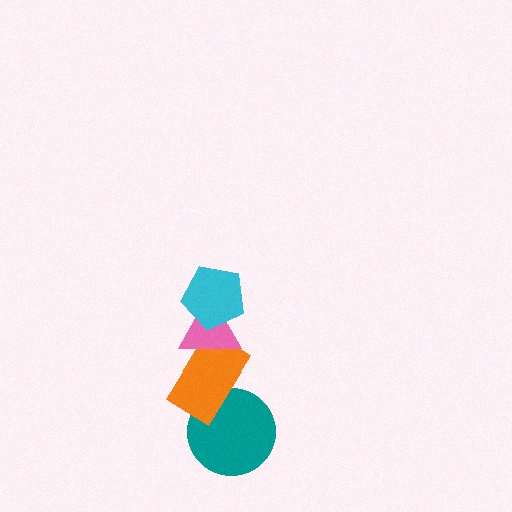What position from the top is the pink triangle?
The pink triangle is 2nd from the top.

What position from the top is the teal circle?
The teal circle is 4th from the top.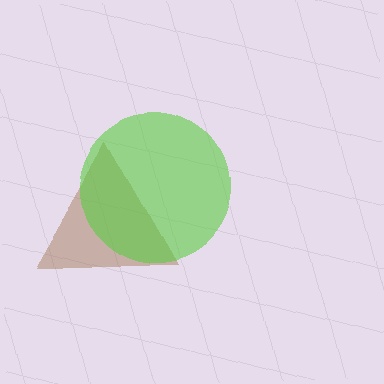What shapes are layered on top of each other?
The layered shapes are: a brown triangle, a lime circle.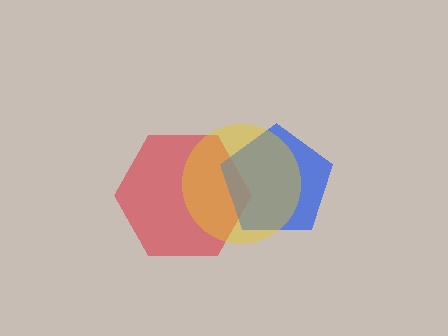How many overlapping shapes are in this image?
There are 3 overlapping shapes in the image.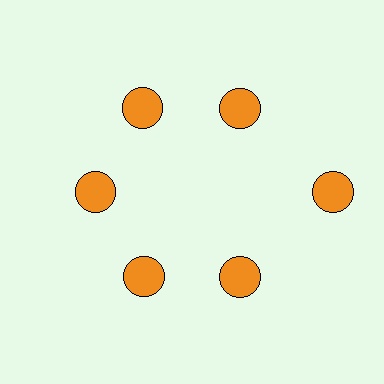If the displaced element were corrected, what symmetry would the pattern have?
It would have 6-fold rotational symmetry — the pattern would map onto itself every 60 degrees.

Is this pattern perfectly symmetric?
No. The 6 orange circles are arranged in a ring, but one element near the 3 o'clock position is pushed outward from the center, breaking the 6-fold rotational symmetry.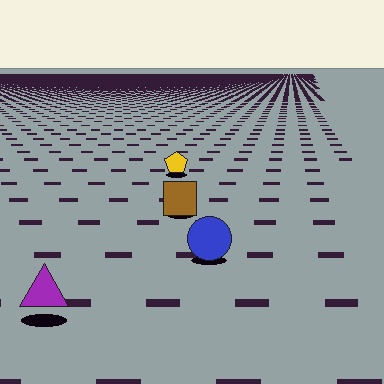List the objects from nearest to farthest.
From nearest to farthest: the purple triangle, the blue circle, the brown square, the yellow pentagon.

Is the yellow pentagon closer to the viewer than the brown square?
No. The brown square is closer — you can tell from the texture gradient: the ground texture is coarser near it.